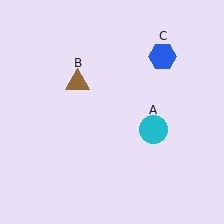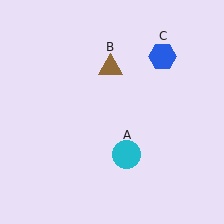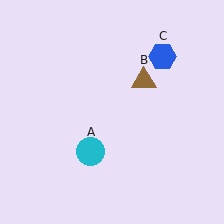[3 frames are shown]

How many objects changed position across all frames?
2 objects changed position: cyan circle (object A), brown triangle (object B).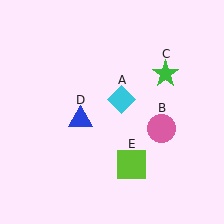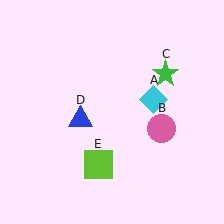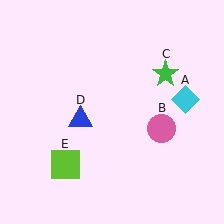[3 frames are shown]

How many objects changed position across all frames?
2 objects changed position: cyan diamond (object A), lime square (object E).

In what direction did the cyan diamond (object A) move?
The cyan diamond (object A) moved right.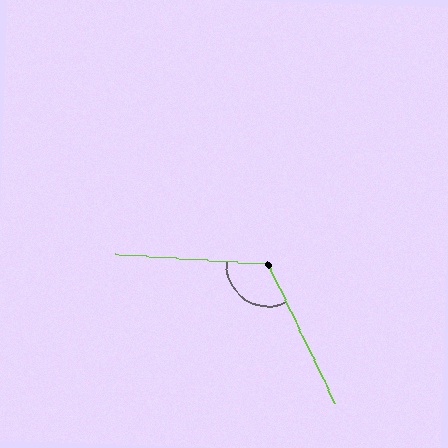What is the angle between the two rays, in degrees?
Approximately 119 degrees.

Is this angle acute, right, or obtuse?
It is obtuse.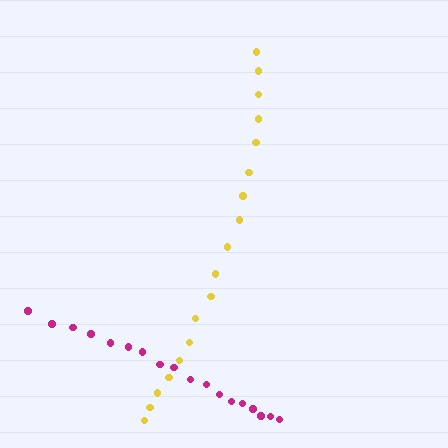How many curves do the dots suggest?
There are 2 distinct paths.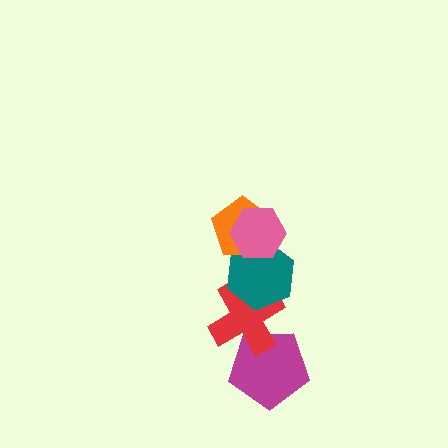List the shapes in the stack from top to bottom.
From top to bottom: the pink hexagon, the orange pentagon, the teal hexagon, the red cross, the magenta pentagon.